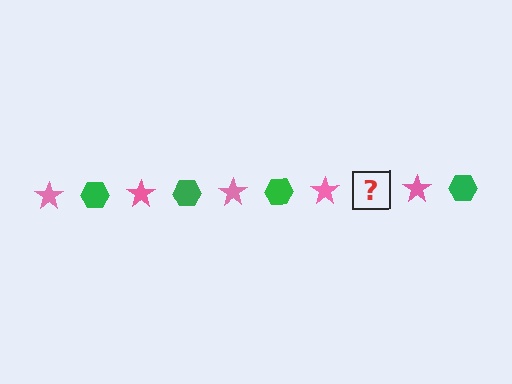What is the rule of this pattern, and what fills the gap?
The rule is that the pattern alternates between pink star and green hexagon. The gap should be filled with a green hexagon.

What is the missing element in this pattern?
The missing element is a green hexagon.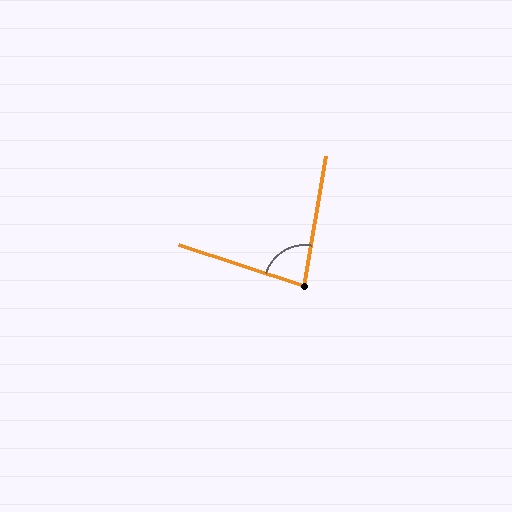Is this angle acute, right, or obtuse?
It is acute.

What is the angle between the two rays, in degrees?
Approximately 82 degrees.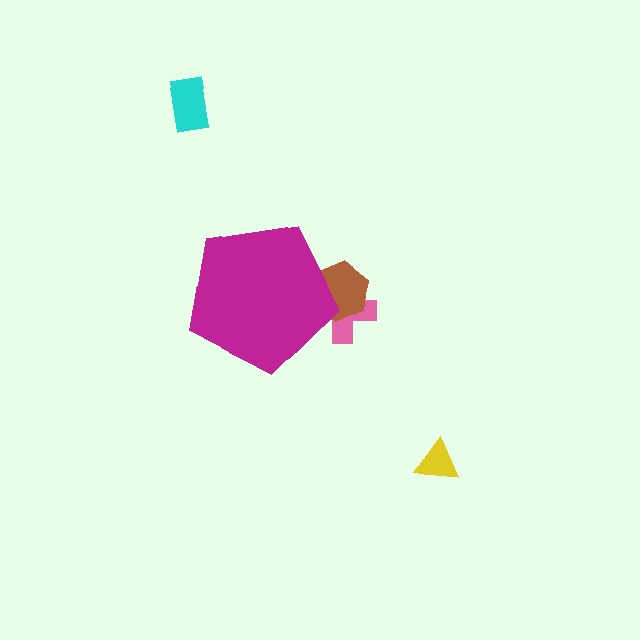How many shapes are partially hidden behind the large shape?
2 shapes are partially hidden.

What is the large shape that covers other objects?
A magenta pentagon.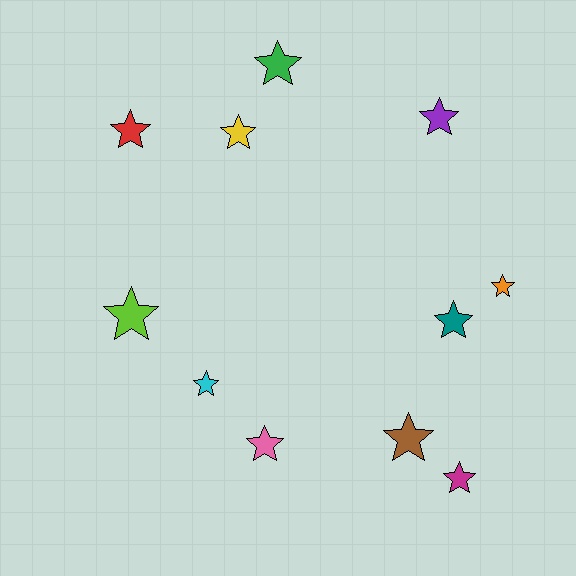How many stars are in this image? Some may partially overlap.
There are 11 stars.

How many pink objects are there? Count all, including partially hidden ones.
There is 1 pink object.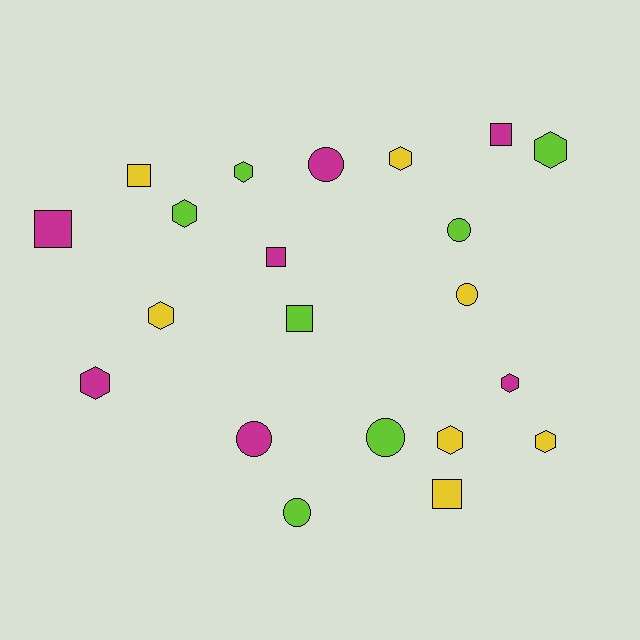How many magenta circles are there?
There are 2 magenta circles.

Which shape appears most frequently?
Hexagon, with 9 objects.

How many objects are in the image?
There are 21 objects.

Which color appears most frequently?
Magenta, with 7 objects.